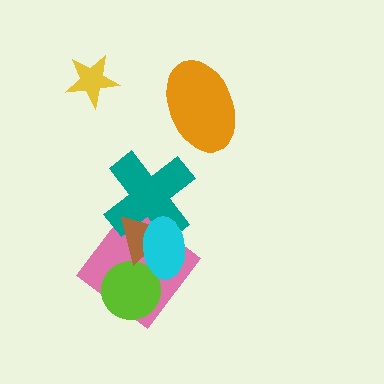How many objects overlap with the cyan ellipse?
4 objects overlap with the cyan ellipse.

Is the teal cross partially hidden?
Yes, it is partially covered by another shape.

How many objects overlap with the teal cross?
3 objects overlap with the teal cross.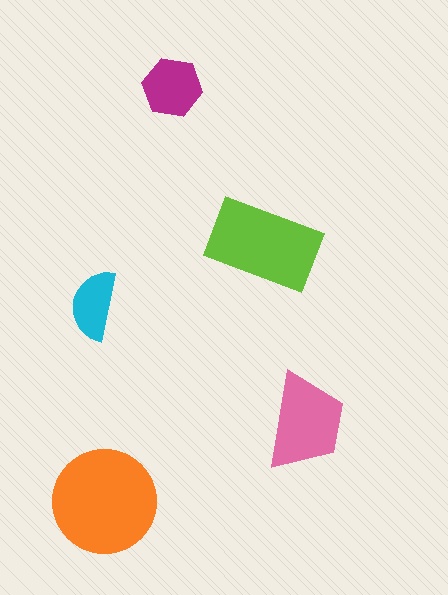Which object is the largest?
The orange circle.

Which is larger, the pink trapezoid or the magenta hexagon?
The pink trapezoid.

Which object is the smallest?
The cyan semicircle.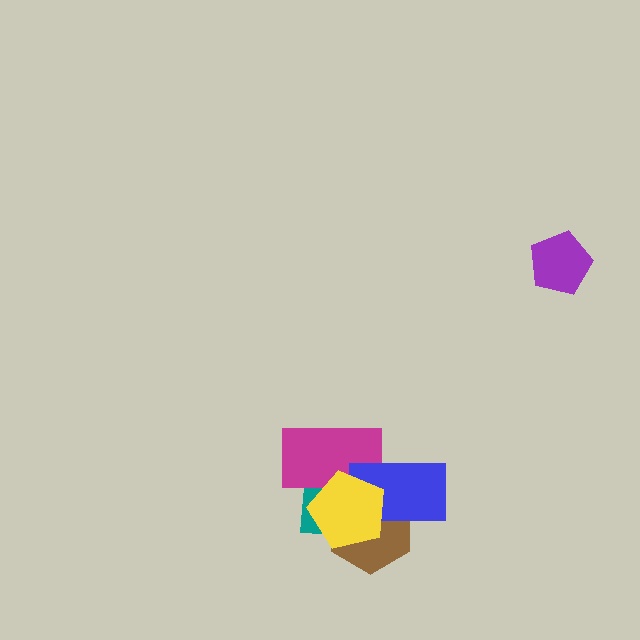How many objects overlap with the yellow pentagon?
4 objects overlap with the yellow pentagon.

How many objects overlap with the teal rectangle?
4 objects overlap with the teal rectangle.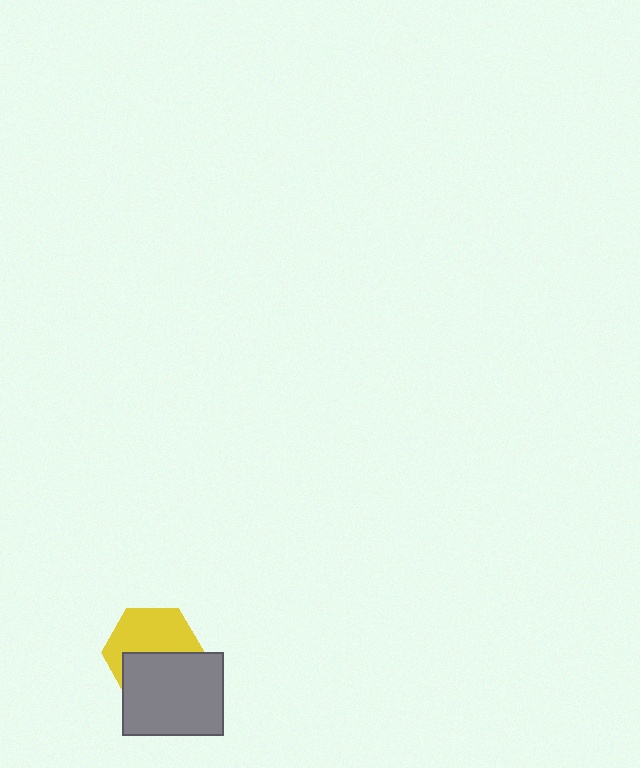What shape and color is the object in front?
The object in front is a gray rectangle.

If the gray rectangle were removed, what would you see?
You would see the complete yellow hexagon.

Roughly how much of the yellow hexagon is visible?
About half of it is visible (roughly 54%).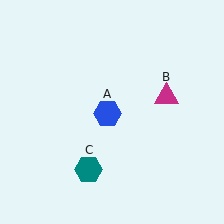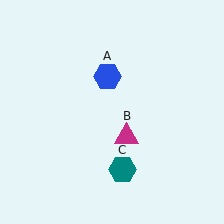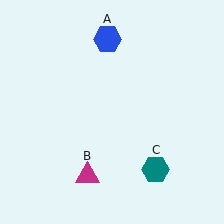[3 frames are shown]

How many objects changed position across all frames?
3 objects changed position: blue hexagon (object A), magenta triangle (object B), teal hexagon (object C).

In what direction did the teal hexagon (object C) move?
The teal hexagon (object C) moved right.